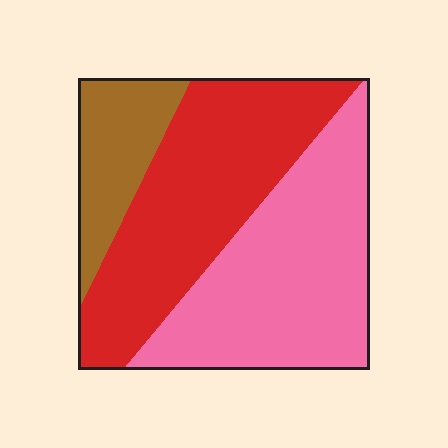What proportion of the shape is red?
Red covers roughly 40% of the shape.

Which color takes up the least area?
Brown, at roughly 15%.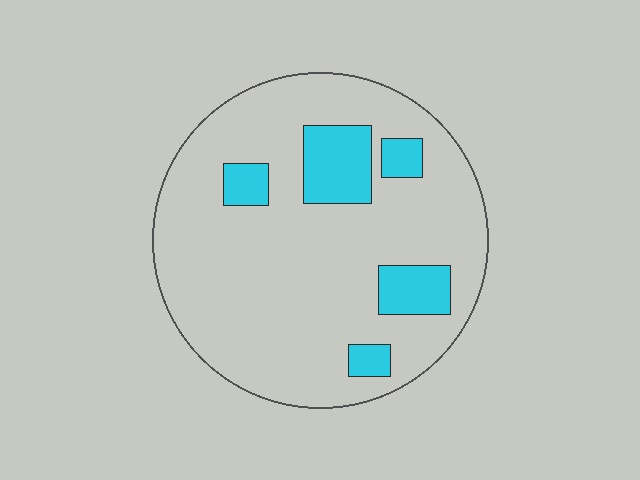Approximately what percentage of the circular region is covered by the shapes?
Approximately 15%.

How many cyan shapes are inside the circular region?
5.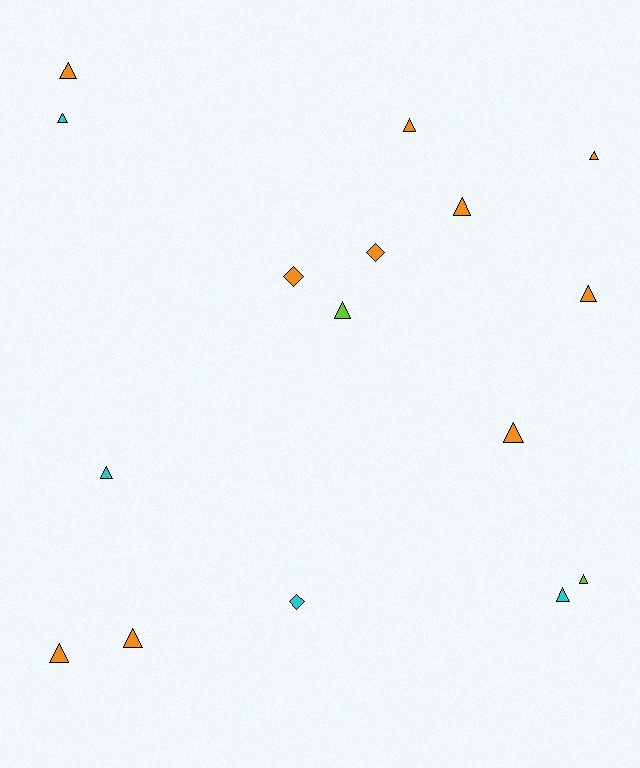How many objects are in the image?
There are 16 objects.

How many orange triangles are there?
There are 8 orange triangles.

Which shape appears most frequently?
Triangle, with 13 objects.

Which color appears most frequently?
Orange, with 10 objects.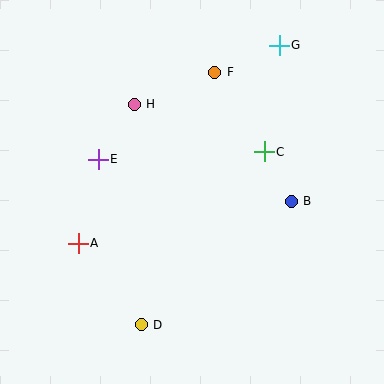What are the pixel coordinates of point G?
Point G is at (279, 45).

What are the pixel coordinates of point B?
Point B is at (291, 201).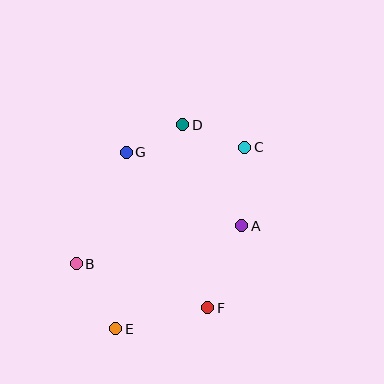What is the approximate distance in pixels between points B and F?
The distance between B and F is approximately 139 pixels.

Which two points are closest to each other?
Points D and G are closest to each other.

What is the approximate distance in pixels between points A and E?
The distance between A and E is approximately 163 pixels.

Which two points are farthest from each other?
Points C and E are farthest from each other.